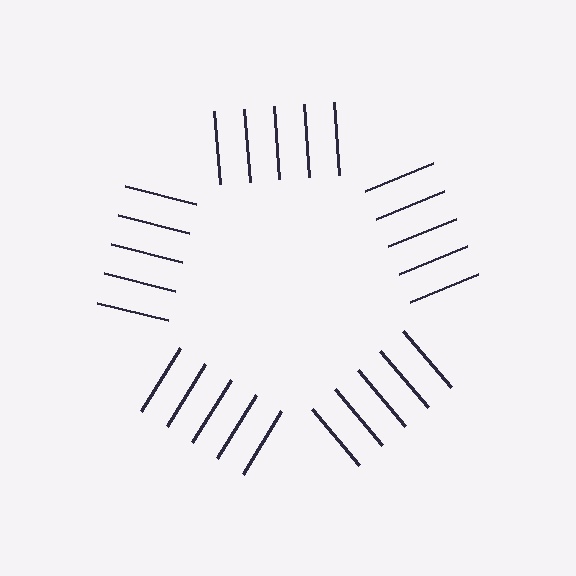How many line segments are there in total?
25 — 5 along each of the 5 edges.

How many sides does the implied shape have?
5 sides — the line-ends trace a pentagon.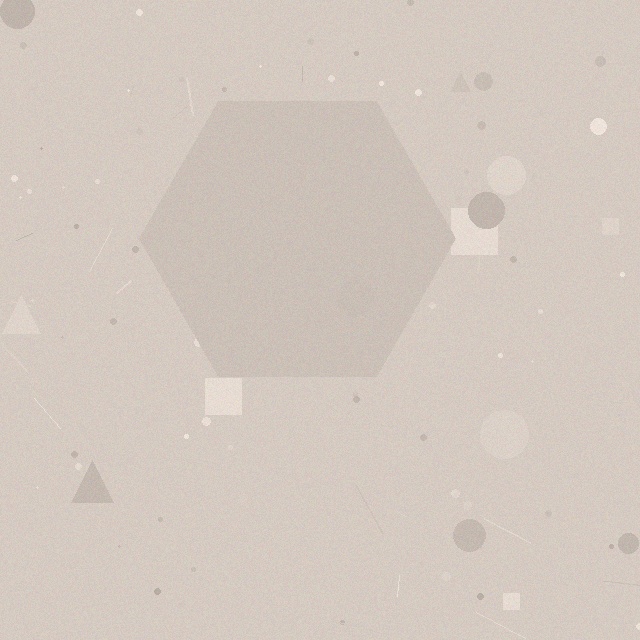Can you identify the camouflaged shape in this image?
The camouflaged shape is a hexagon.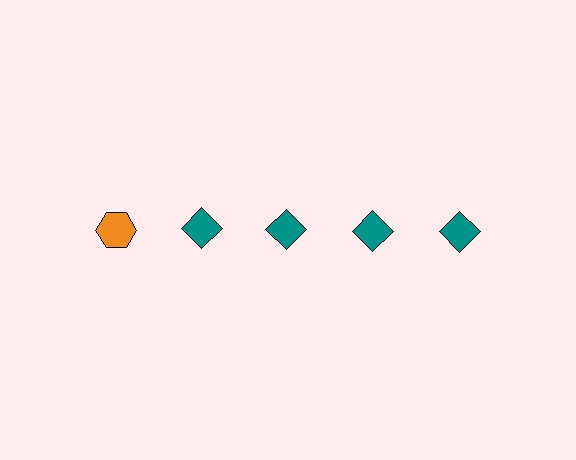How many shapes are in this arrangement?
There are 5 shapes arranged in a grid pattern.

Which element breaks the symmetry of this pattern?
The orange hexagon in the top row, leftmost column breaks the symmetry. All other shapes are teal diamonds.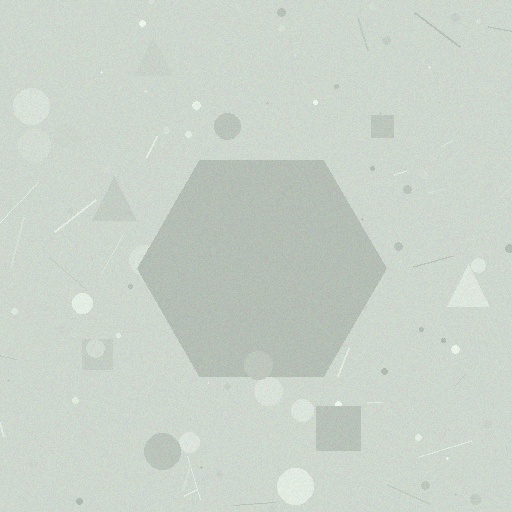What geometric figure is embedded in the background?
A hexagon is embedded in the background.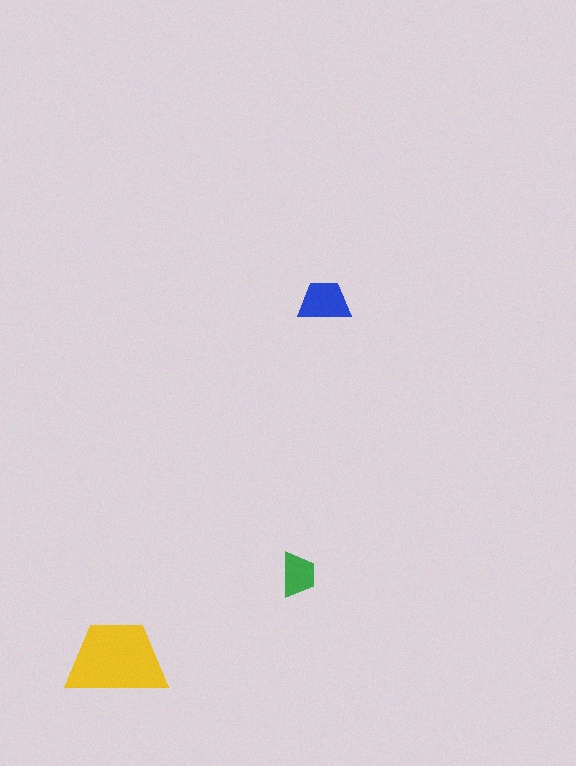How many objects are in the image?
There are 3 objects in the image.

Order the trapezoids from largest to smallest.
the yellow one, the blue one, the green one.